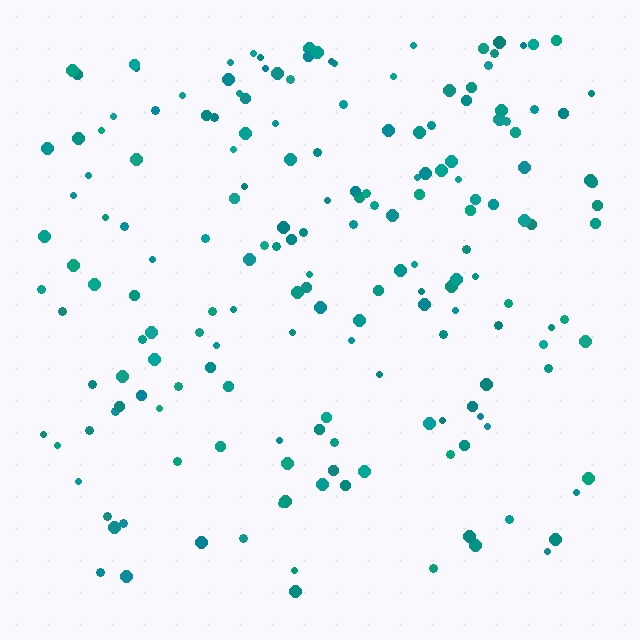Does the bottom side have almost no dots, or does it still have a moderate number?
Still a moderate number, just noticeably fewer than the top.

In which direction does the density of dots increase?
From bottom to top, with the top side densest.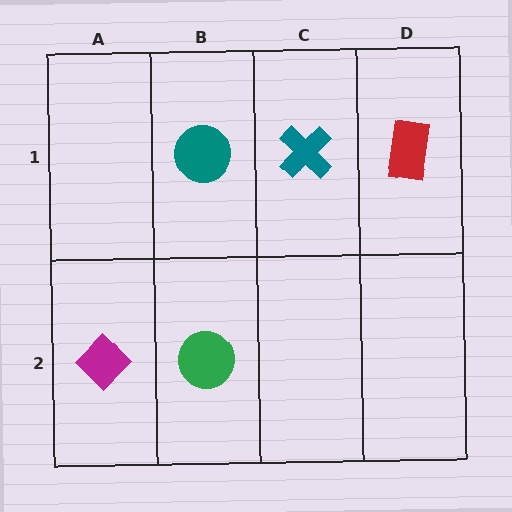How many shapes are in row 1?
3 shapes.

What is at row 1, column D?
A red rectangle.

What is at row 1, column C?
A teal cross.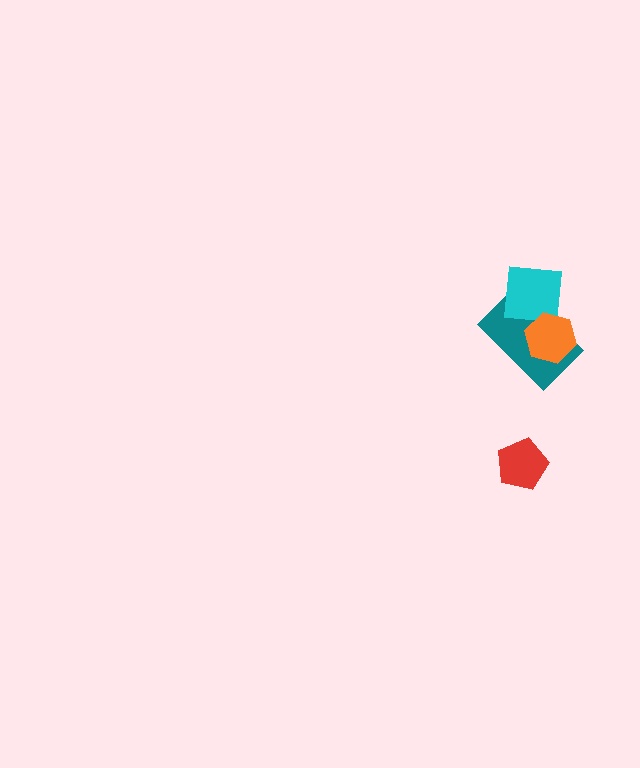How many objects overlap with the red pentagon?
0 objects overlap with the red pentagon.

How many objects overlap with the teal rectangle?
2 objects overlap with the teal rectangle.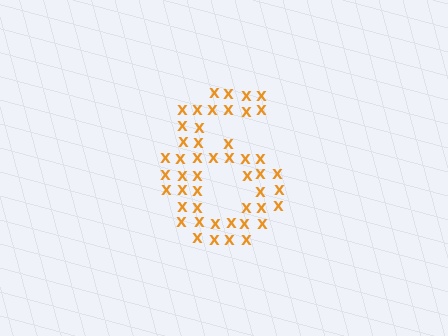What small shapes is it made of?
It is made of small letter X's.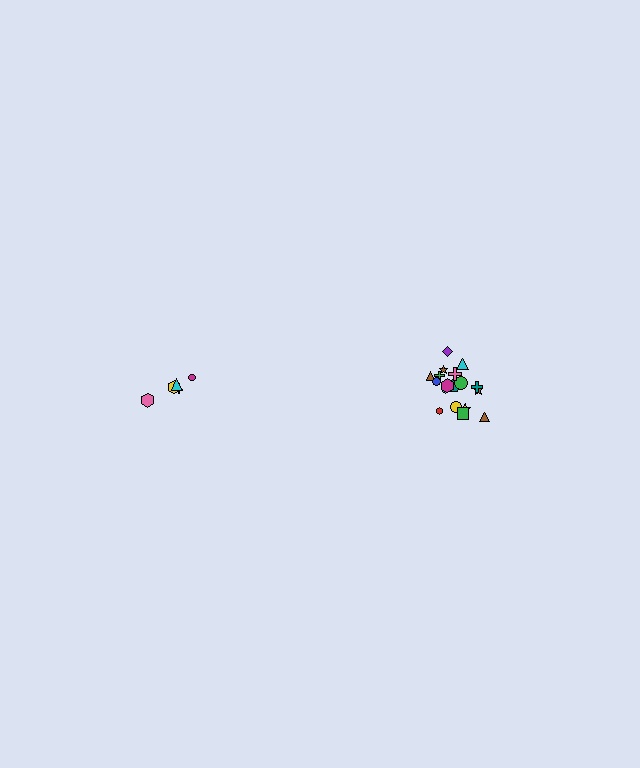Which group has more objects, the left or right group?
The right group.